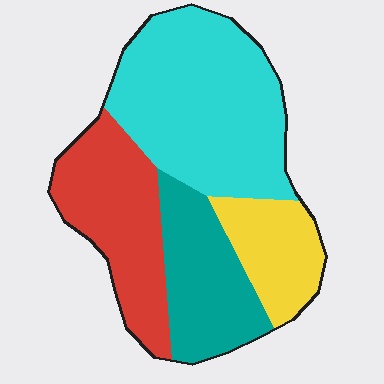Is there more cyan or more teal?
Cyan.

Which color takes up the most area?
Cyan, at roughly 40%.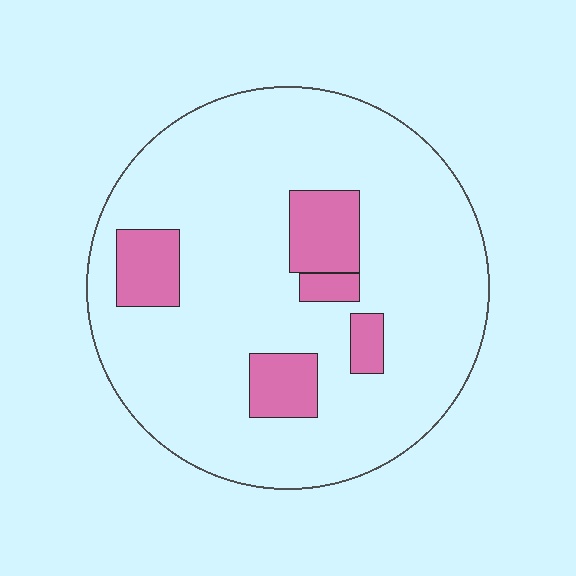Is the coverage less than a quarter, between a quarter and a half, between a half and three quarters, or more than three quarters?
Less than a quarter.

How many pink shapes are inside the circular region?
5.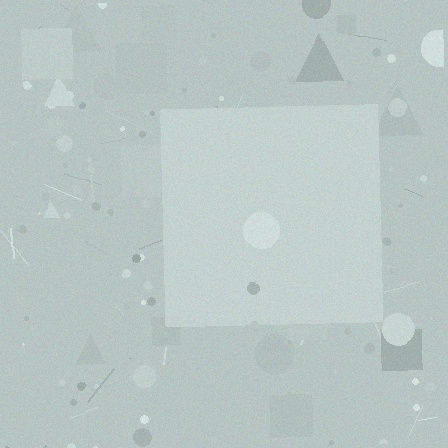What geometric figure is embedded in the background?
A square is embedded in the background.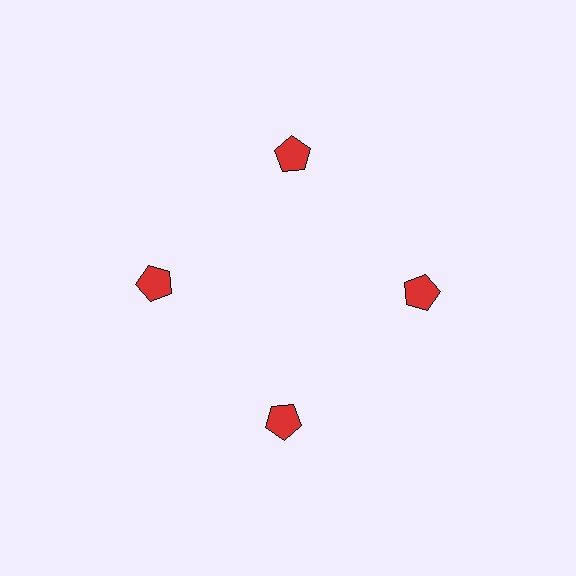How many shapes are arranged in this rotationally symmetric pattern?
There are 4 shapes, arranged in 4 groups of 1.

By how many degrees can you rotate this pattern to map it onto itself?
The pattern maps onto itself every 90 degrees of rotation.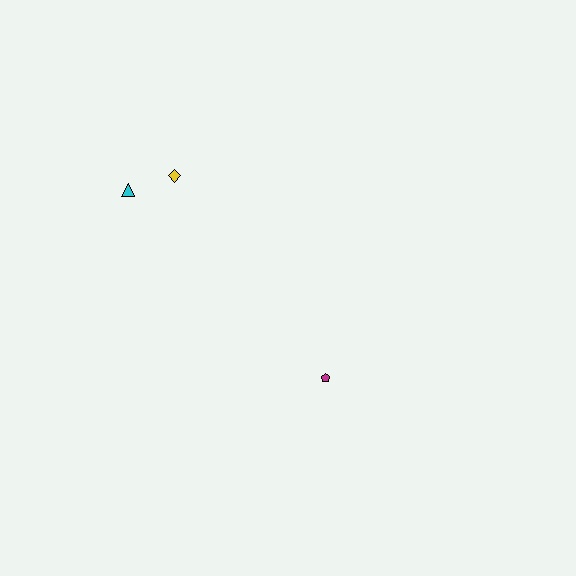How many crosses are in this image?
There are no crosses.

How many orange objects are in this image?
There are no orange objects.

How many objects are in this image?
There are 3 objects.